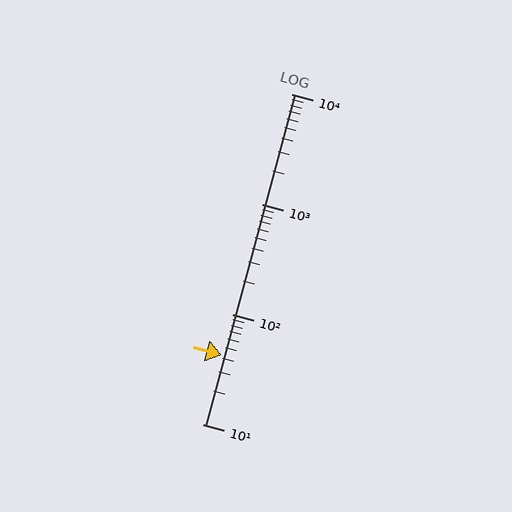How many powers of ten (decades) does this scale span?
The scale spans 3 decades, from 10 to 10000.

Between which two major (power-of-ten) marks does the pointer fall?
The pointer is between 10 and 100.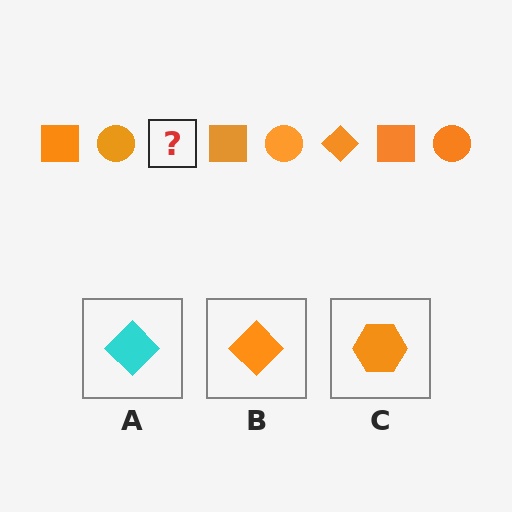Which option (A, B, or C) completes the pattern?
B.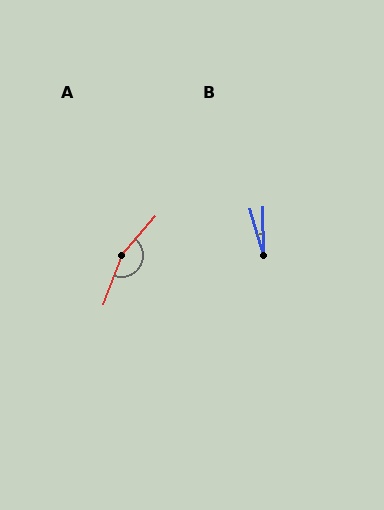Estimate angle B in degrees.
Approximately 15 degrees.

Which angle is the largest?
A, at approximately 160 degrees.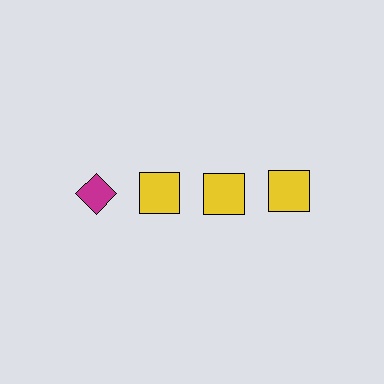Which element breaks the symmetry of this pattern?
The magenta diamond in the top row, leftmost column breaks the symmetry. All other shapes are yellow squares.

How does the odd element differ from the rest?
It differs in both color (magenta instead of yellow) and shape (diamond instead of square).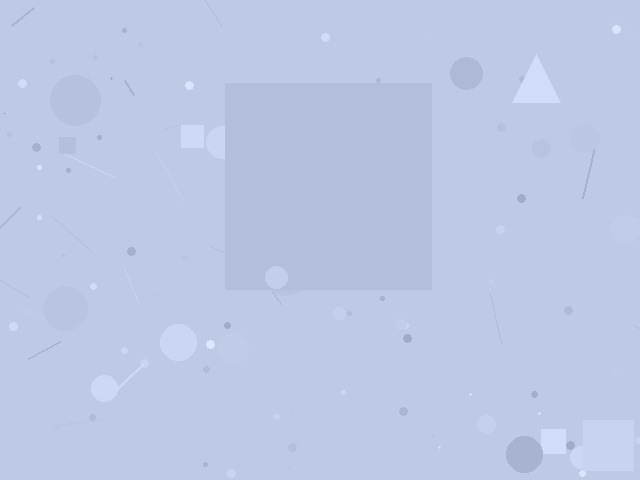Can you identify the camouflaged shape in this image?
The camouflaged shape is a square.